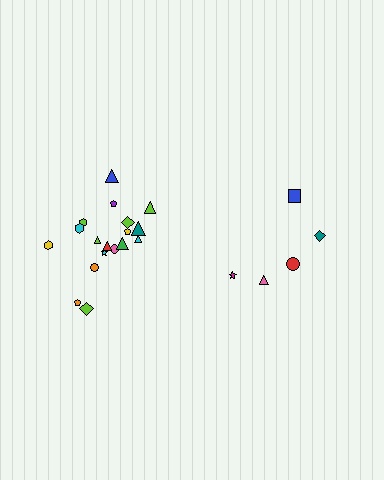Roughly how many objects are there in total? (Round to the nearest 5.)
Roughly 25 objects in total.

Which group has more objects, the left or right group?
The left group.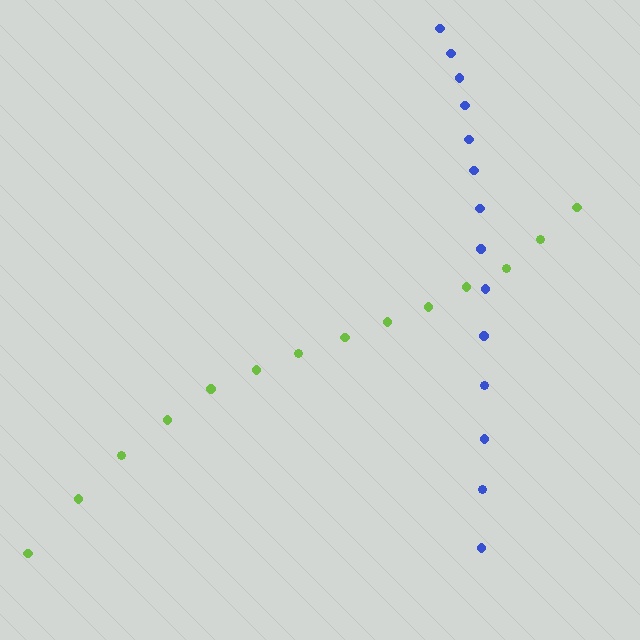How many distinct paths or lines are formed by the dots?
There are 2 distinct paths.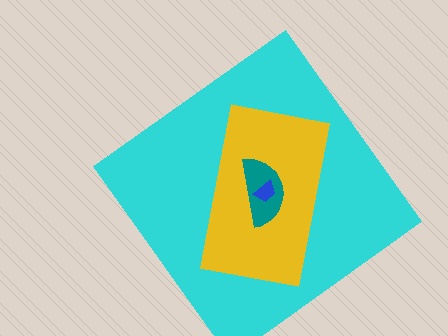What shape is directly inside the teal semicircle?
The blue trapezoid.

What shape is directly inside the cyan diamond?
The yellow rectangle.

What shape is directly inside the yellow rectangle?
The teal semicircle.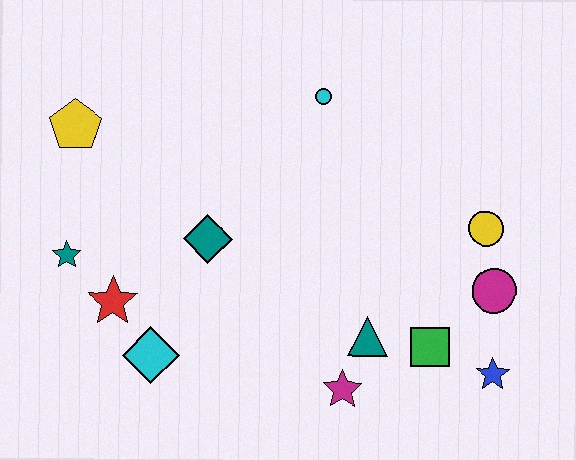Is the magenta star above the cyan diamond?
No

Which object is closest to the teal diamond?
The red star is closest to the teal diamond.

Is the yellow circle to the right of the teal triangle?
Yes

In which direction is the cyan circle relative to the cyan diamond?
The cyan circle is above the cyan diamond.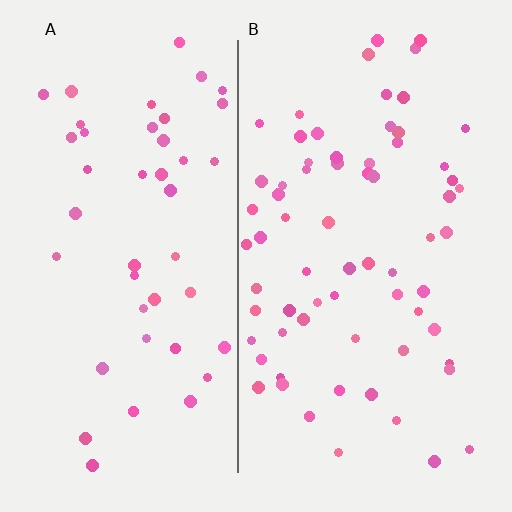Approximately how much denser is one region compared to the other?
Approximately 1.5× — region B over region A.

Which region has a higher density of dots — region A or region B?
B (the right).